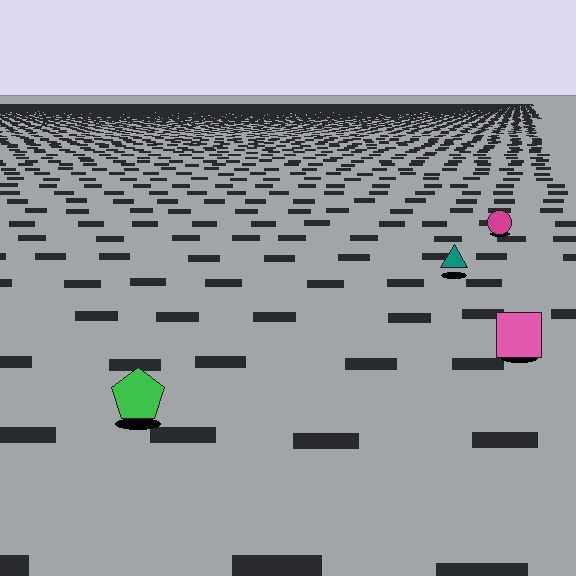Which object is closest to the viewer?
The green pentagon is closest. The texture marks near it are larger and more spread out.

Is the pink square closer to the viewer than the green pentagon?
No. The green pentagon is closer — you can tell from the texture gradient: the ground texture is coarser near it.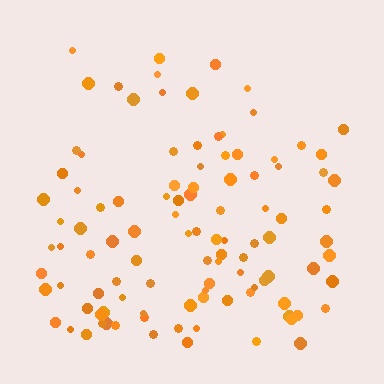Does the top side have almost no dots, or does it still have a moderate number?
Still a moderate number, just noticeably fewer than the bottom.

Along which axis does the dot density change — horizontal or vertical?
Vertical.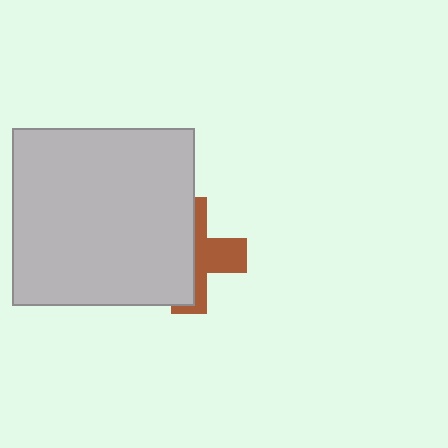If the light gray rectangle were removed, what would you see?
You would see the complete brown cross.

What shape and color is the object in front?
The object in front is a light gray rectangle.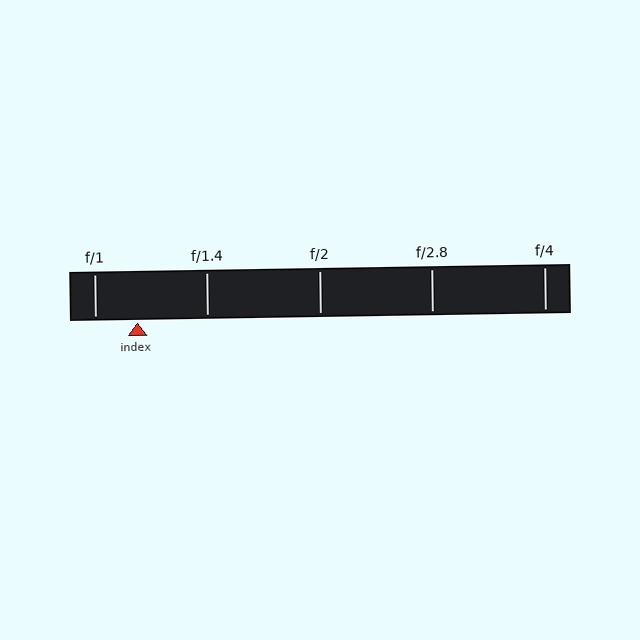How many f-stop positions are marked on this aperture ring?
There are 5 f-stop positions marked.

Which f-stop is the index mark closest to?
The index mark is closest to f/1.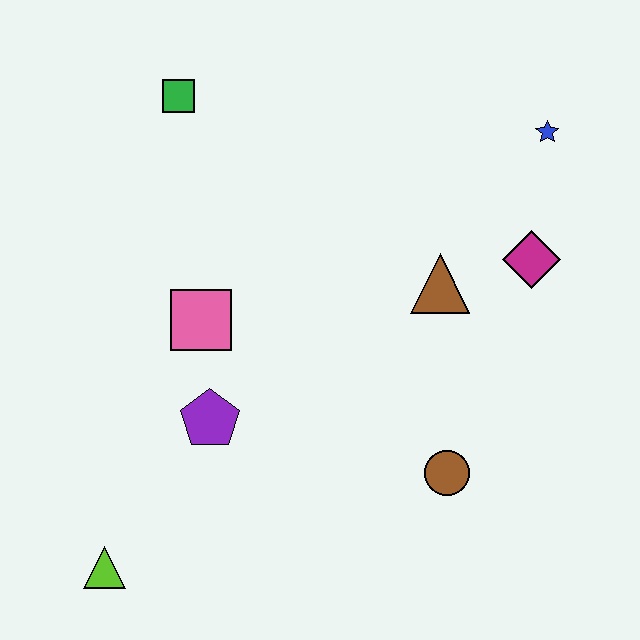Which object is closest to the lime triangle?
The purple pentagon is closest to the lime triangle.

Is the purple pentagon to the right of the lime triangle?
Yes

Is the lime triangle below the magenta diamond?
Yes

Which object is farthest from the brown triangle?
The lime triangle is farthest from the brown triangle.